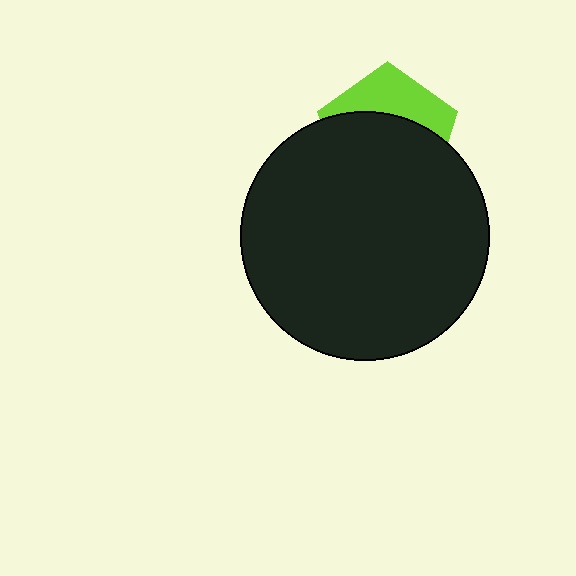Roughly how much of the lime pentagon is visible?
A small part of it is visible (roughly 35%).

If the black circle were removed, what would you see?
You would see the complete lime pentagon.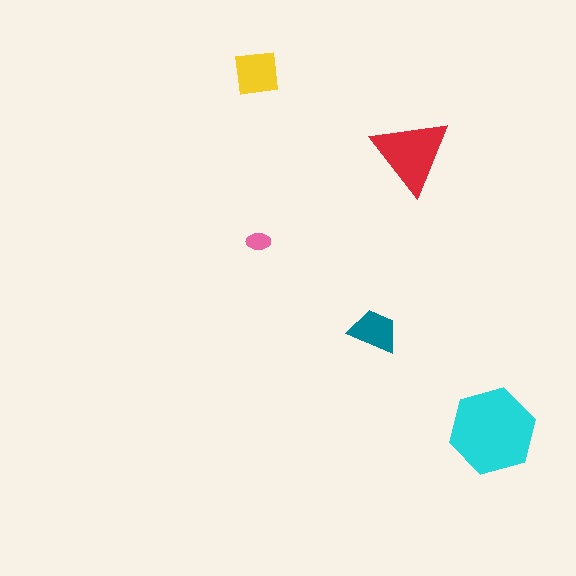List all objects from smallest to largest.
The pink ellipse, the teal trapezoid, the yellow square, the red triangle, the cyan hexagon.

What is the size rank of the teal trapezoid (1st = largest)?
4th.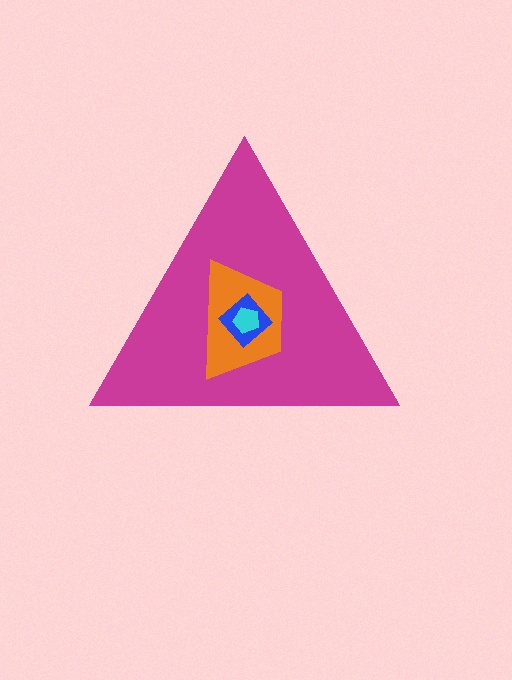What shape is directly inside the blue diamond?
The cyan pentagon.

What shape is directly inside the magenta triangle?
The orange trapezoid.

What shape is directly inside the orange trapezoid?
The blue diamond.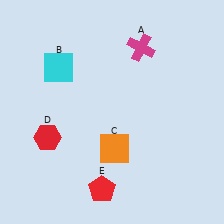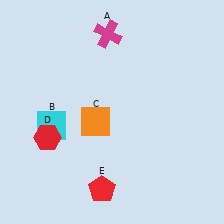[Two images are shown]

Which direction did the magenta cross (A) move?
The magenta cross (A) moved left.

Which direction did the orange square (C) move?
The orange square (C) moved up.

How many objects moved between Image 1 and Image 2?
3 objects moved between the two images.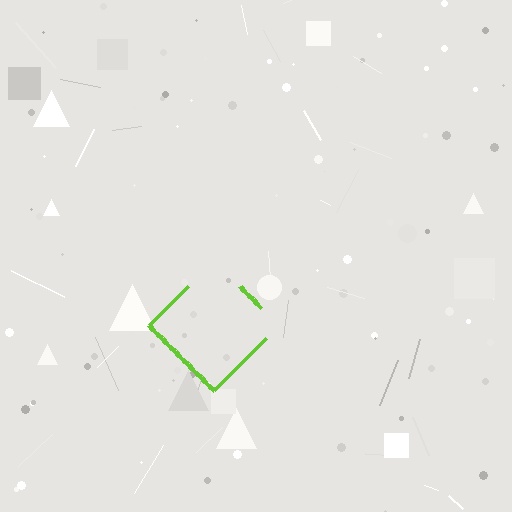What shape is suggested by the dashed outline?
The dashed outline suggests a diamond.